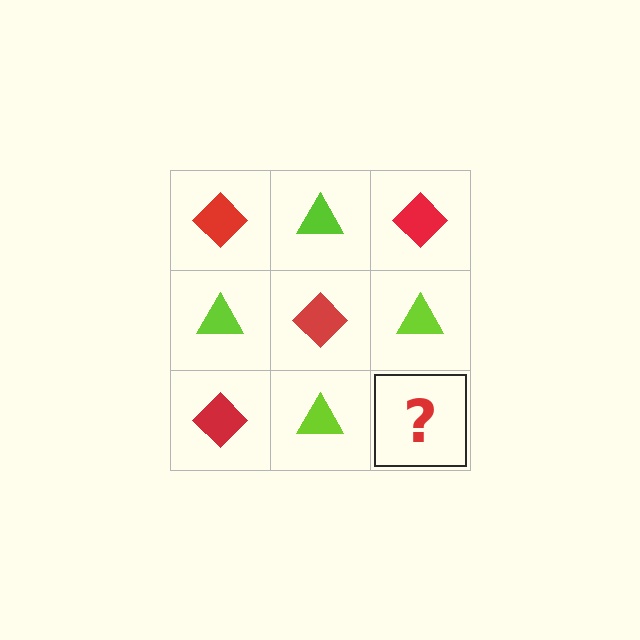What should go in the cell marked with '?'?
The missing cell should contain a red diamond.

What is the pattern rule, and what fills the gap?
The rule is that it alternates red diamond and lime triangle in a checkerboard pattern. The gap should be filled with a red diamond.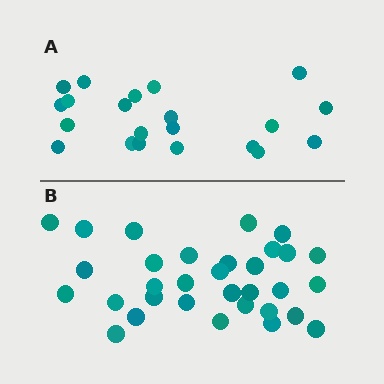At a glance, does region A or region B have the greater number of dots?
Region B (the bottom region) has more dots.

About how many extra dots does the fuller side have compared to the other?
Region B has roughly 12 or so more dots than region A.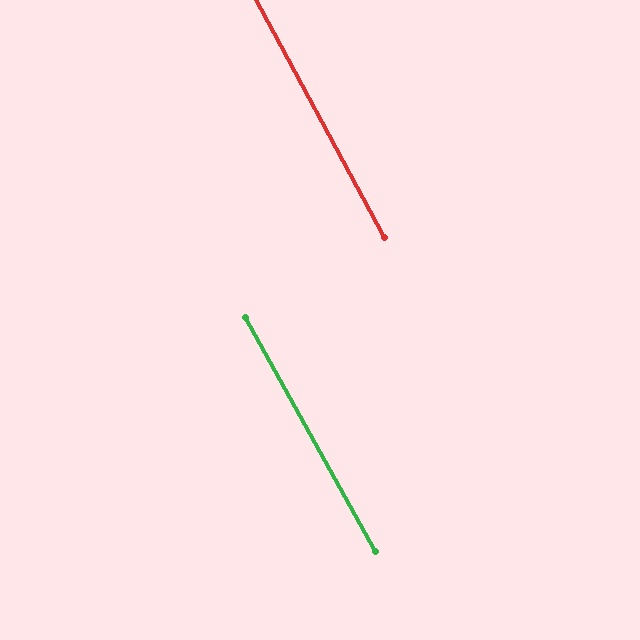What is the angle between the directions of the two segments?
Approximately 1 degree.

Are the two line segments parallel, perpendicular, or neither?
Parallel — their directions differ by only 0.7°.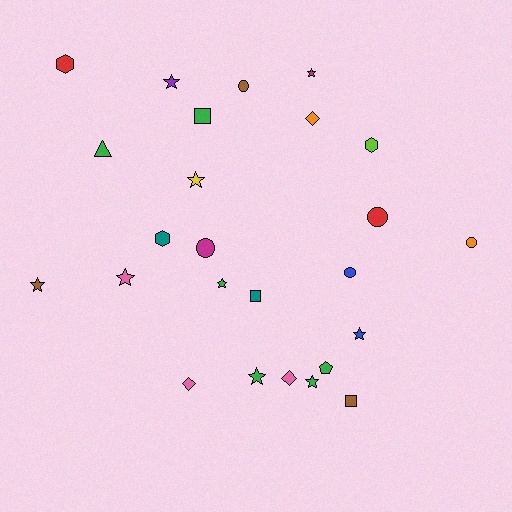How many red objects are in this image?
There are 2 red objects.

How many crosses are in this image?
There are no crosses.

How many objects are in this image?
There are 25 objects.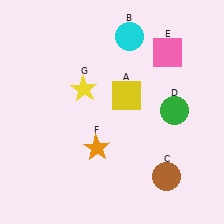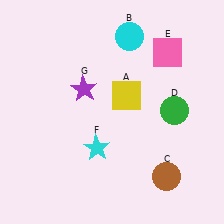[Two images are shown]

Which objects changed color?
F changed from orange to cyan. G changed from yellow to purple.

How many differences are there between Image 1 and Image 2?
There are 2 differences between the two images.